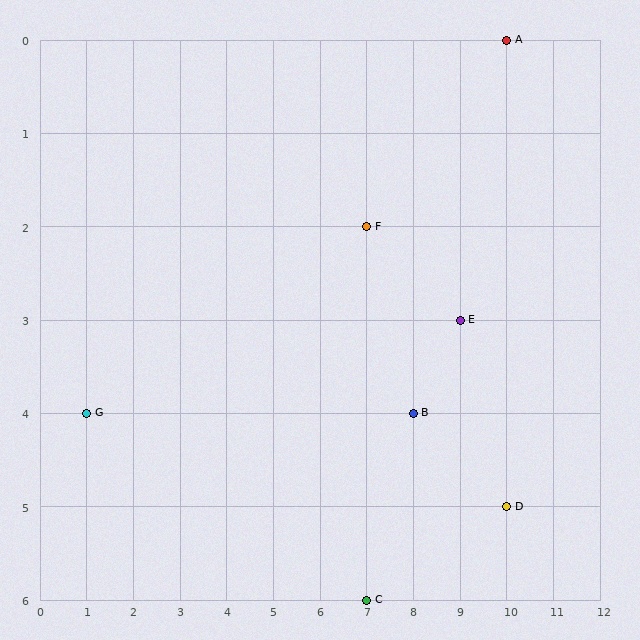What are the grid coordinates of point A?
Point A is at grid coordinates (10, 0).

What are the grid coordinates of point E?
Point E is at grid coordinates (9, 3).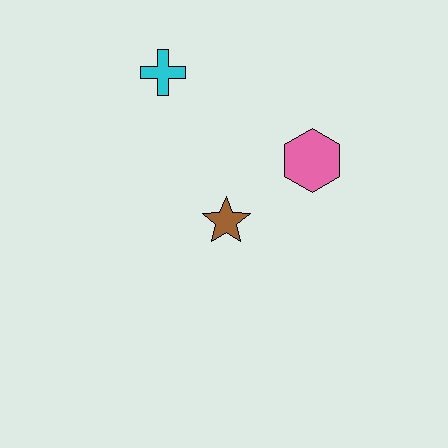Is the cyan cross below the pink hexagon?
No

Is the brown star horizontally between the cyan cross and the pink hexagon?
Yes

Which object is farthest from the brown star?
The cyan cross is farthest from the brown star.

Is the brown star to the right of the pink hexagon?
No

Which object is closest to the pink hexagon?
The brown star is closest to the pink hexagon.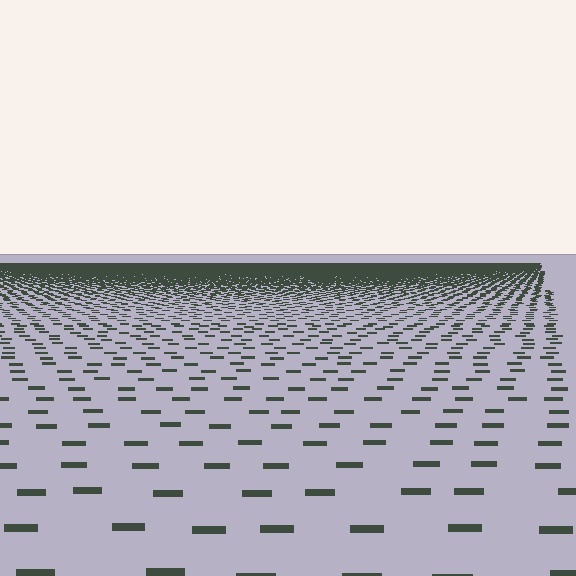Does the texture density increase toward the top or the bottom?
Density increases toward the top.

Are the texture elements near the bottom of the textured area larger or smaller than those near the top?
Larger. Near the bottom, elements are closer to the viewer and appear at a bigger on-screen size.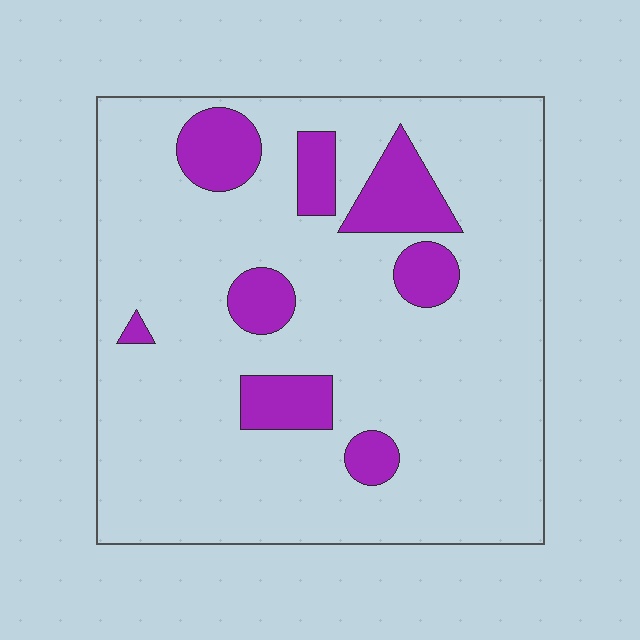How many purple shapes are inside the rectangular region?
8.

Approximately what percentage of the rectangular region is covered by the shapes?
Approximately 15%.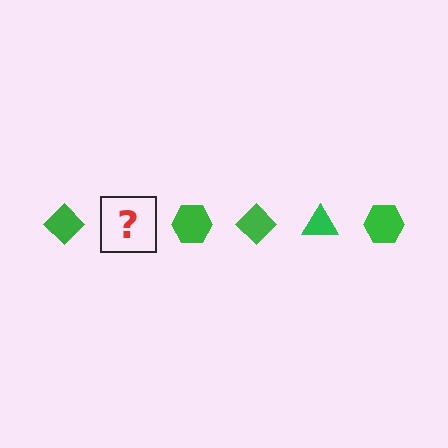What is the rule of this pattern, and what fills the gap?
The rule is that the pattern cycles through diamond, triangle, hexagon shapes in green. The gap should be filled with a green triangle.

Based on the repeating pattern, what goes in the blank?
The blank should be a green triangle.